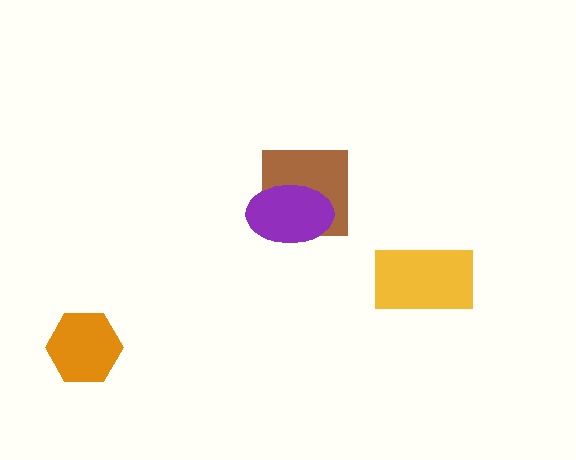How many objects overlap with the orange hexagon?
0 objects overlap with the orange hexagon.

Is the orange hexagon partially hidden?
No, no other shape covers it.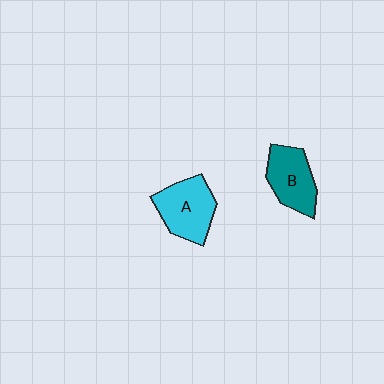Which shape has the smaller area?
Shape B (teal).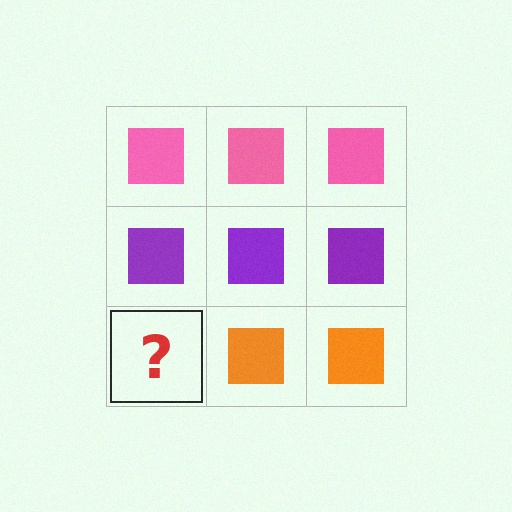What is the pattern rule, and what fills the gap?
The rule is that each row has a consistent color. The gap should be filled with an orange square.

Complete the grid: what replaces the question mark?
The question mark should be replaced with an orange square.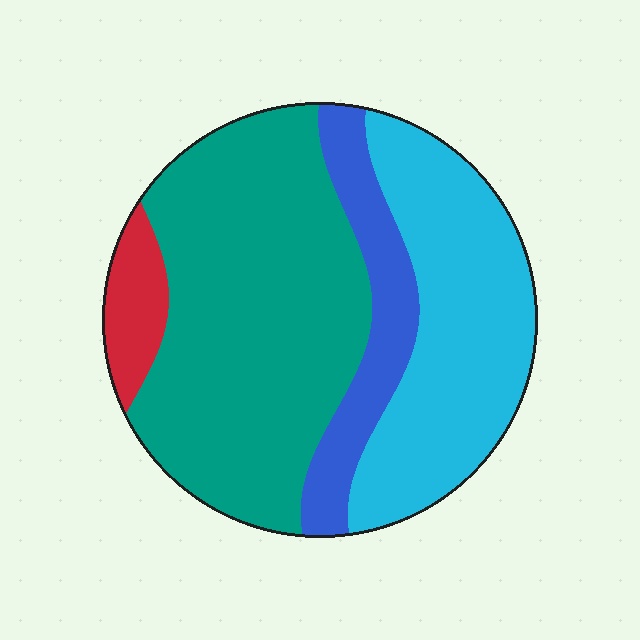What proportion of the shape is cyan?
Cyan takes up about one third (1/3) of the shape.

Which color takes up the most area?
Teal, at roughly 50%.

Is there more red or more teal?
Teal.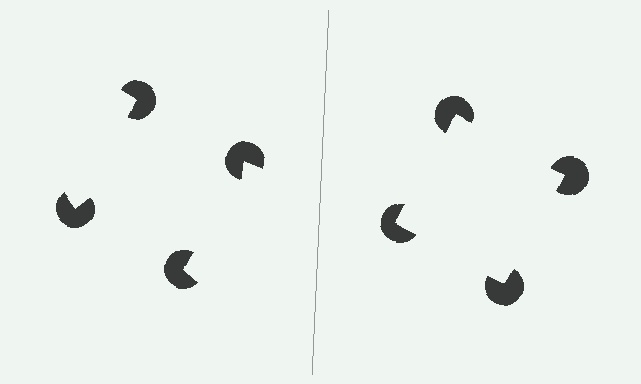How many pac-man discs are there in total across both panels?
8 — 4 on each side.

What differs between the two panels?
The pac-man discs are positioned identically on both sides; only the wedge orientations differ. On the right they align to a square; on the left they are misaligned.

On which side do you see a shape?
An illusory square appears on the right side. On the left side the wedge cuts are rotated, so no coherent shape forms.